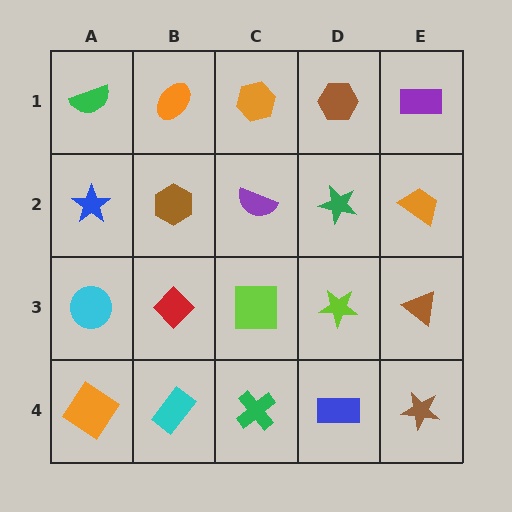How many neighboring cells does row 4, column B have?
3.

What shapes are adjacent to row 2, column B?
An orange ellipse (row 1, column B), a red diamond (row 3, column B), a blue star (row 2, column A), a purple semicircle (row 2, column C).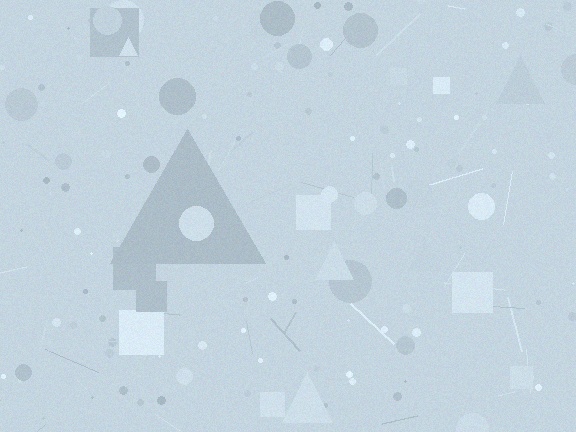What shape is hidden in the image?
A triangle is hidden in the image.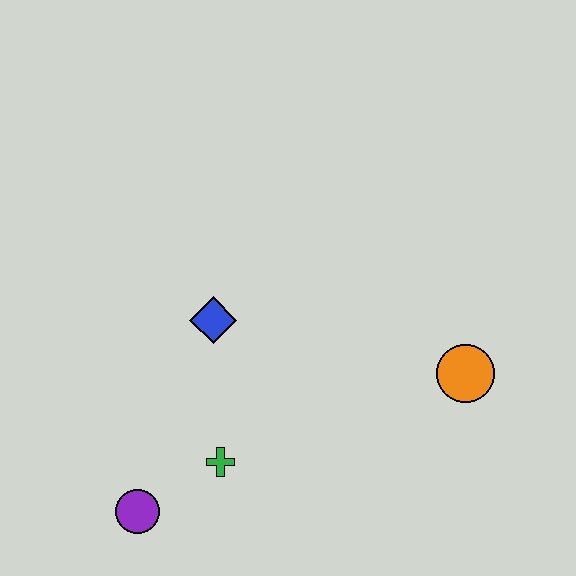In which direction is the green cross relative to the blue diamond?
The green cross is below the blue diamond.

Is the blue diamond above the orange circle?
Yes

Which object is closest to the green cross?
The purple circle is closest to the green cross.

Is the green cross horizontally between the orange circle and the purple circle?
Yes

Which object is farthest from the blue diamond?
The orange circle is farthest from the blue diamond.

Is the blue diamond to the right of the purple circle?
Yes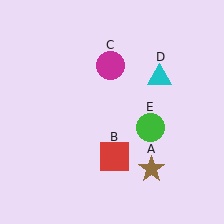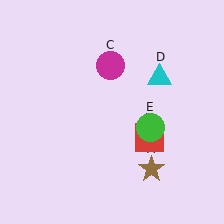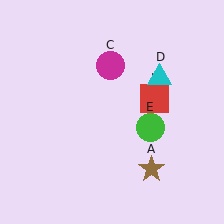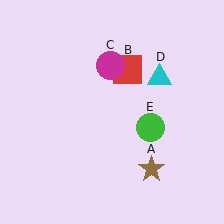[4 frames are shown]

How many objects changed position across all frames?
1 object changed position: red square (object B).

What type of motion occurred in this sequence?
The red square (object B) rotated counterclockwise around the center of the scene.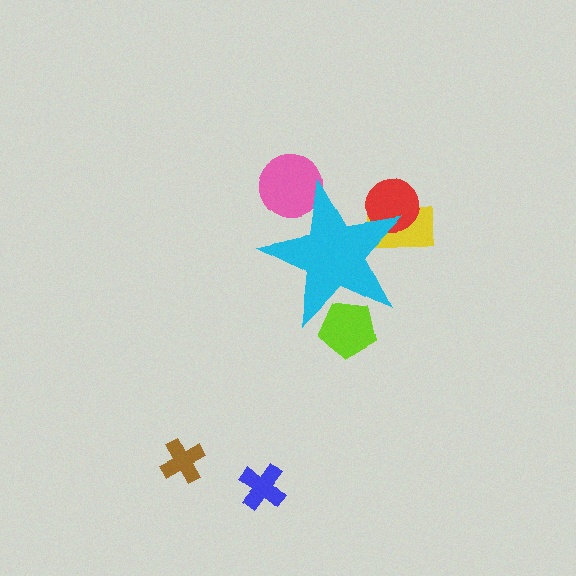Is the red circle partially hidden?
Yes, the red circle is partially hidden behind the cyan star.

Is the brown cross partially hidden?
No, the brown cross is fully visible.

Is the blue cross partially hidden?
No, the blue cross is fully visible.